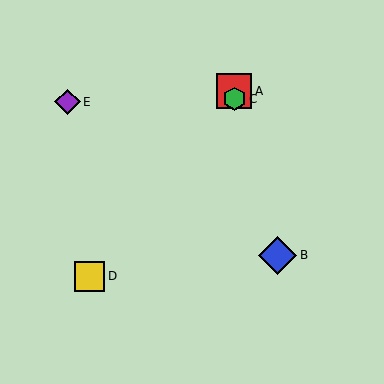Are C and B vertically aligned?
No, C is at x≈234 and B is at x≈278.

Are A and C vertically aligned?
Yes, both are at x≈234.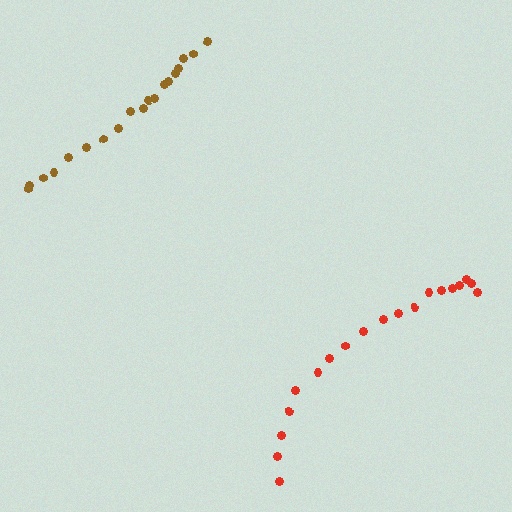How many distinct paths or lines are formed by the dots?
There are 2 distinct paths.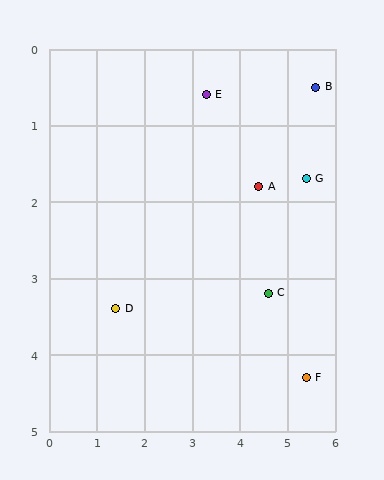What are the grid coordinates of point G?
Point G is at approximately (5.4, 1.7).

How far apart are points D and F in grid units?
Points D and F are about 4.1 grid units apart.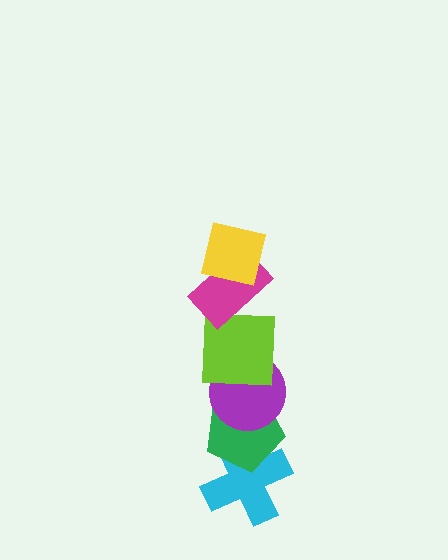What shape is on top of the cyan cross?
The green pentagon is on top of the cyan cross.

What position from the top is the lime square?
The lime square is 3rd from the top.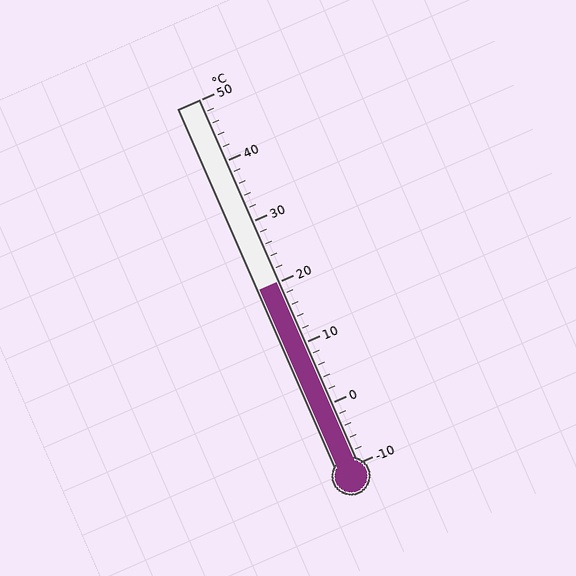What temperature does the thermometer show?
The thermometer shows approximately 20°C.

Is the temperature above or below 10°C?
The temperature is above 10°C.